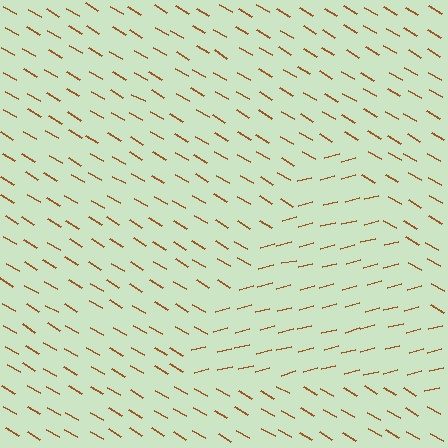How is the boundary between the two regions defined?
The boundary is defined purely by a change in line orientation (approximately 45 degrees difference). All lines are the same color and thickness.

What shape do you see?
I see a triangle.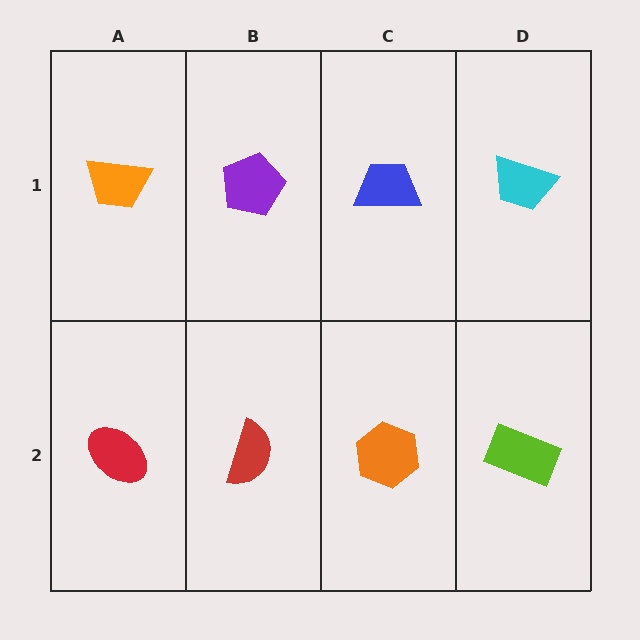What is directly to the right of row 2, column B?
An orange hexagon.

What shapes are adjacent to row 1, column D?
A lime rectangle (row 2, column D), a blue trapezoid (row 1, column C).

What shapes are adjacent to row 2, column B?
A purple pentagon (row 1, column B), a red ellipse (row 2, column A), an orange hexagon (row 2, column C).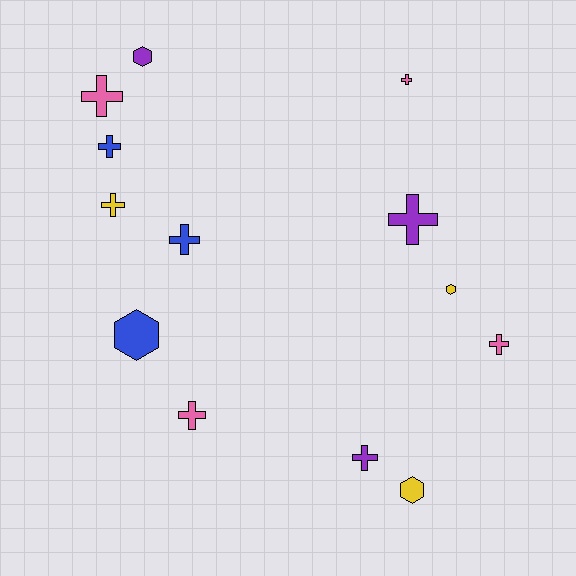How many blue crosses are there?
There are 2 blue crosses.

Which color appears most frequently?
Pink, with 4 objects.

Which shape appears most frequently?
Cross, with 9 objects.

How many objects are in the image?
There are 13 objects.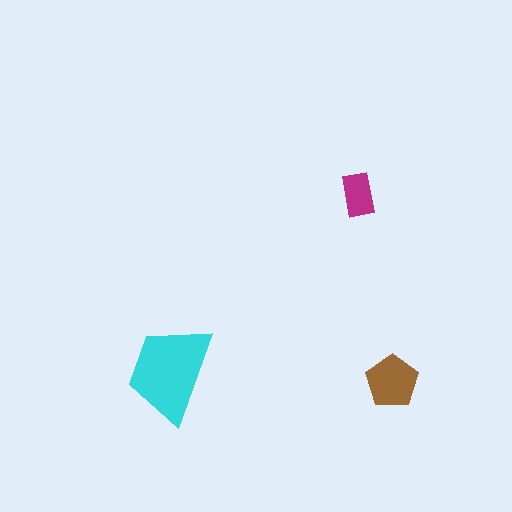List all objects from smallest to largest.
The magenta rectangle, the brown pentagon, the cyan trapezoid.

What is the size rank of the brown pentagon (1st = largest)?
2nd.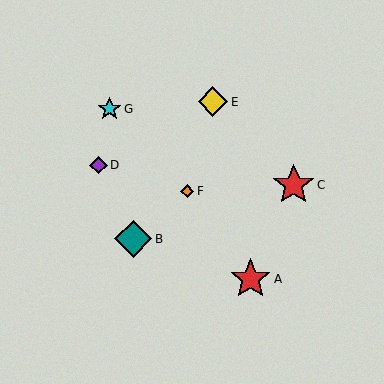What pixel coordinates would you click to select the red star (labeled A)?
Click at (251, 279) to select the red star A.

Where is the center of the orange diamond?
The center of the orange diamond is at (187, 191).